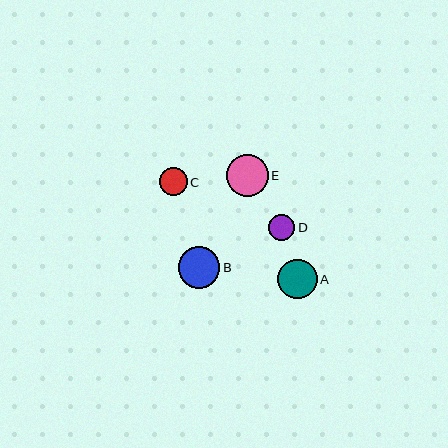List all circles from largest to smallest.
From largest to smallest: E, B, A, C, D.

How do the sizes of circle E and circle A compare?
Circle E and circle A are approximately the same size.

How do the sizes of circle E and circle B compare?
Circle E and circle B are approximately the same size.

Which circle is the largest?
Circle E is the largest with a size of approximately 42 pixels.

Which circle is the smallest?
Circle D is the smallest with a size of approximately 26 pixels.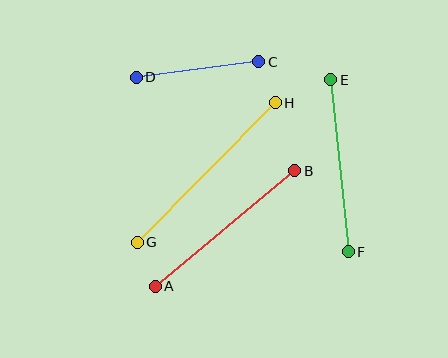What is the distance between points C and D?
The distance is approximately 123 pixels.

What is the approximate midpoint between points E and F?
The midpoint is at approximately (340, 166) pixels.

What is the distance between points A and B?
The distance is approximately 181 pixels.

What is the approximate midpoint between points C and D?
The midpoint is at approximately (198, 69) pixels.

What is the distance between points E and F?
The distance is approximately 173 pixels.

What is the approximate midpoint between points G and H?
The midpoint is at approximately (206, 172) pixels.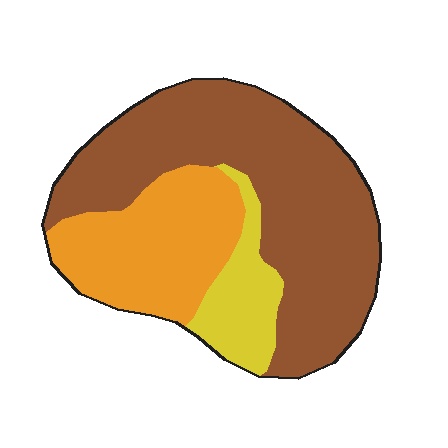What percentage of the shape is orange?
Orange takes up about one quarter (1/4) of the shape.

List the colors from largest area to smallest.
From largest to smallest: brown, orange, yellow.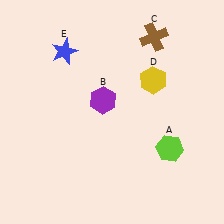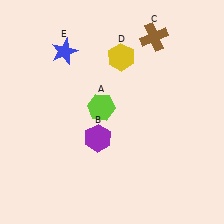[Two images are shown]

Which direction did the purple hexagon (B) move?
The purple hexagon (B) moved down.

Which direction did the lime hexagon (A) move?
The lime hexagon (A) moved left.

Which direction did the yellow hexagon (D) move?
The yellow hexagon (D) moved left.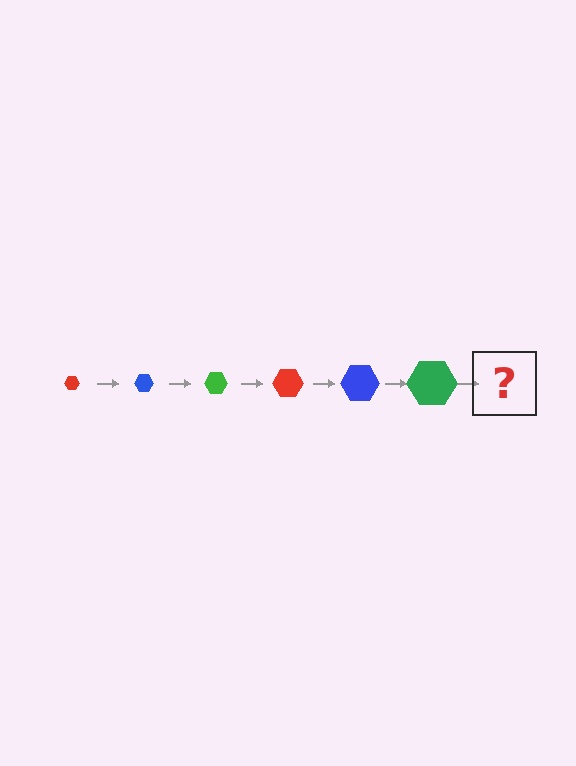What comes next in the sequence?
The next element should be a red hexagon, larger than the previous one.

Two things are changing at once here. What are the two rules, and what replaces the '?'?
The two rules are that the hexagon grows larger each step and the color cycles through red, blue, and green. The '?' should be a red hexagon, larger than the previous one.